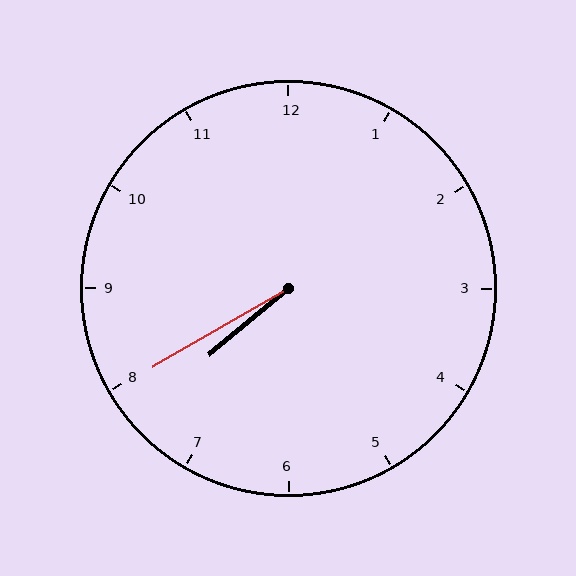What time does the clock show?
7:40.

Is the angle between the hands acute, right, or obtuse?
It is acute.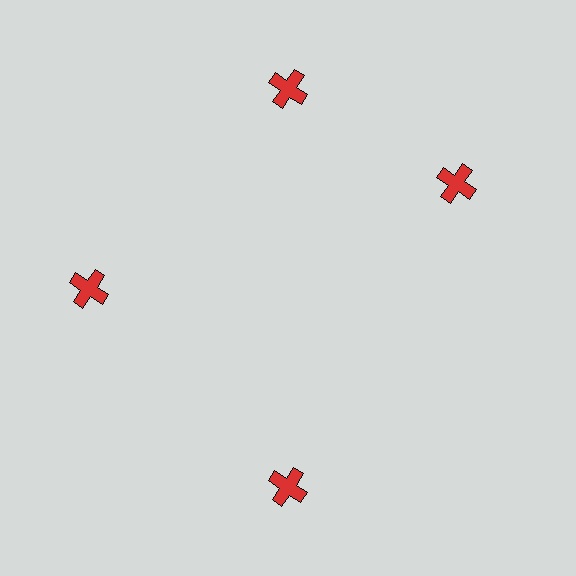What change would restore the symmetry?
The symmetry would be restored by rotating it back into even spacing with its neighbors so that all 4 crosses sit at equal angles and equal distance from the center.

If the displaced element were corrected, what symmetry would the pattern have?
It would have 4-fold rotational symmetry — the pattern would map onto itself every 90 degrees.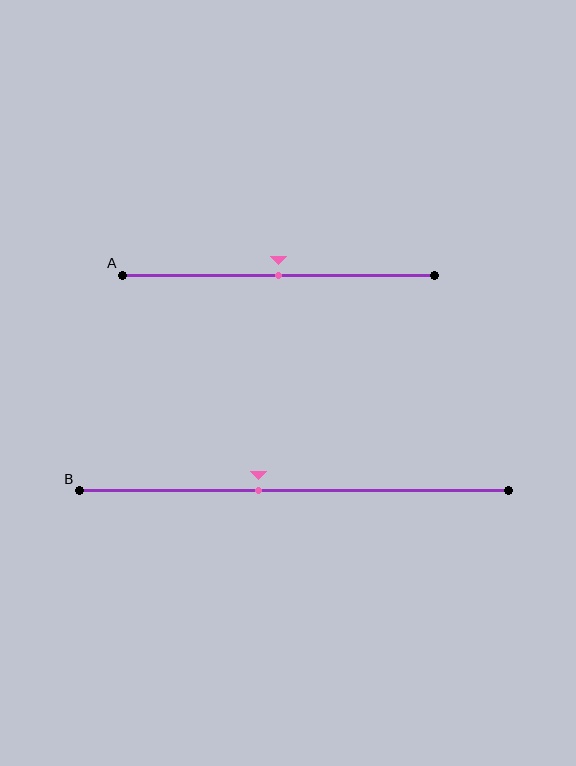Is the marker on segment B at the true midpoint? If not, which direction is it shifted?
No, the marker on segment B is shifted to the left by about 8% of the segment length.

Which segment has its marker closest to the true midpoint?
Segment A has its marker closest to the true midpoint.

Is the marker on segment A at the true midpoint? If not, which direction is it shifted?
Yes, the marker on segment A is at the true midpoint.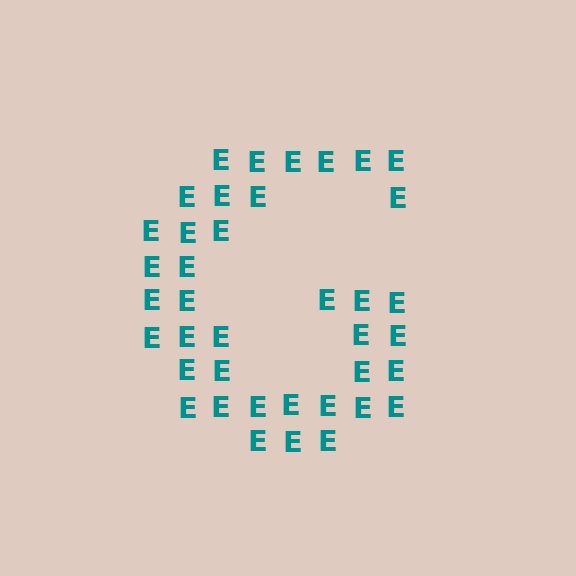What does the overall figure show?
The overall figure shows the letter G.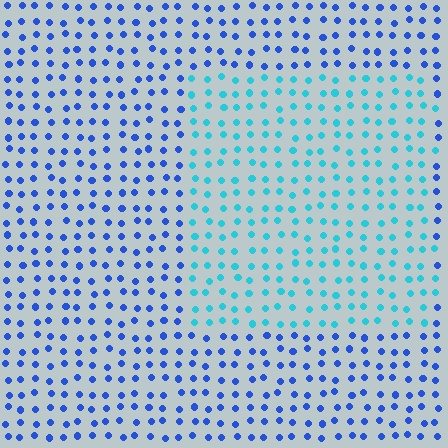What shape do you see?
I see a rectangle.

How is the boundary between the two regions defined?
The boundary is defined purely by a slight shift in hue (about 41 degrees). Spacing, size, and orientation are identical on both sides.